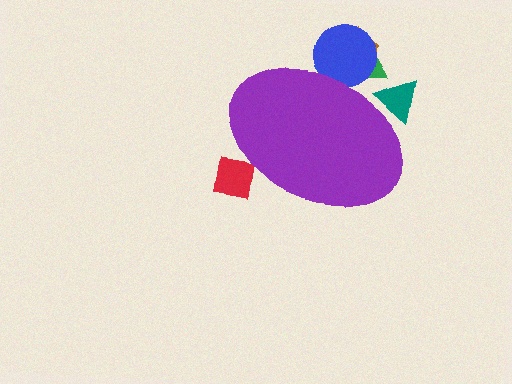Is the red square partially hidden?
Yes, the red square is partially hidden behind the purple ellipse.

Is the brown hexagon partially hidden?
Yes, the brown hexagon is partially hidden behind the purple ellipse.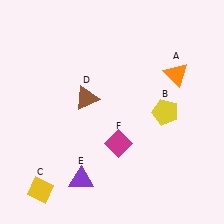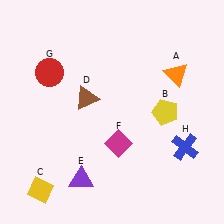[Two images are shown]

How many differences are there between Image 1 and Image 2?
There are 2 differences between the two images.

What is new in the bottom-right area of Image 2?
A blue cross (H) was added in the bottom-right area of Image 2.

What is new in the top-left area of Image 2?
A red circle (G) was added in the top-left area of Image 2.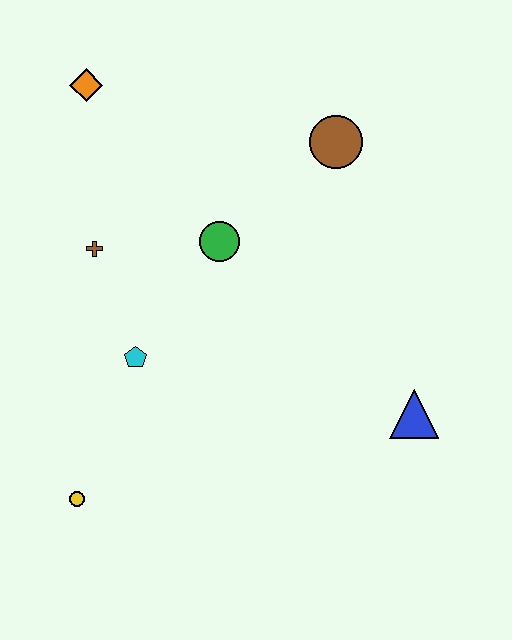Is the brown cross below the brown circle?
Yes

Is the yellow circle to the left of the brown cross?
Yes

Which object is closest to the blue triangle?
The green circle is closest to the blue triangle.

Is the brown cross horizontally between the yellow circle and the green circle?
Yes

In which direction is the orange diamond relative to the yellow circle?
The orange diamond is above the yellow circle.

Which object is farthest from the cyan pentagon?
The brown circle is farthest from the cyan pentagon.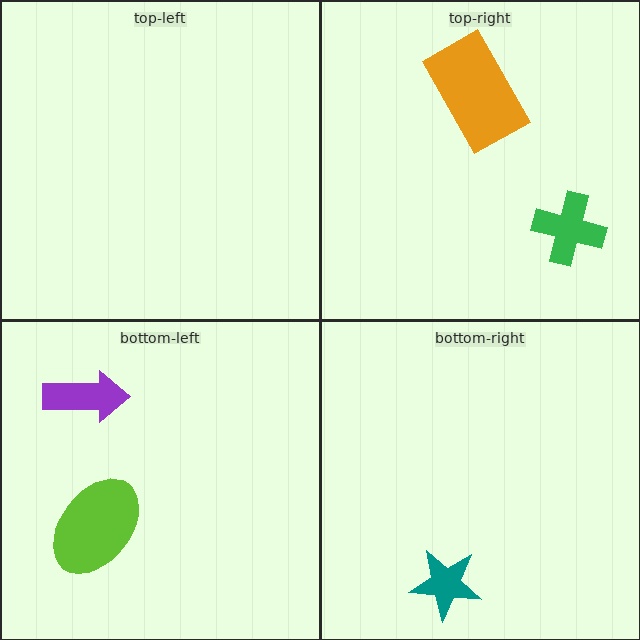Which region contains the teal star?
The bottom-right region.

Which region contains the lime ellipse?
The bottom-left region.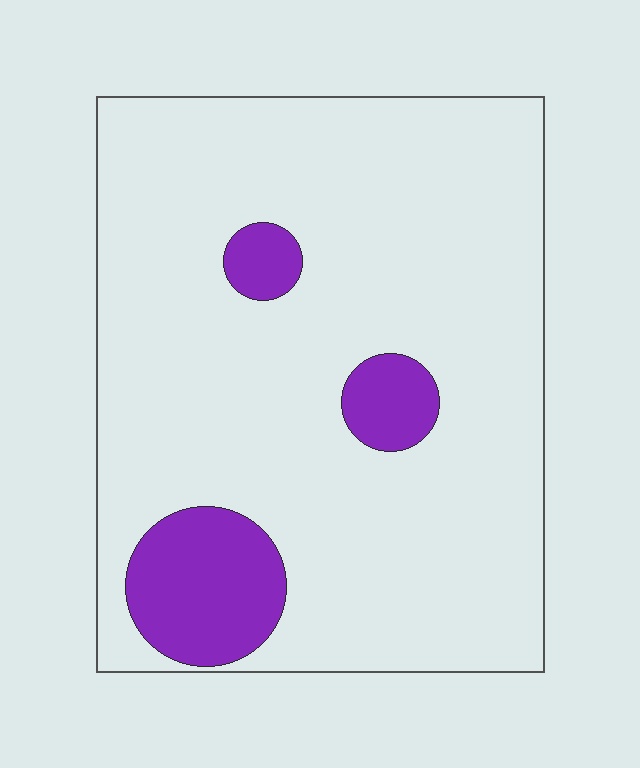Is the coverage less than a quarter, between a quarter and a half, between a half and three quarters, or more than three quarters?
Less than a quarter.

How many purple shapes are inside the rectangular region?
3.